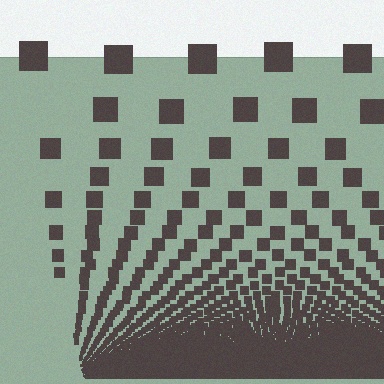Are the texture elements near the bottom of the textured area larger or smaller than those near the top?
Smaller. The gradient is inverted — elements near the bottom are smaller and denser.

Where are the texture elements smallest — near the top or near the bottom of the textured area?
Near the bottom.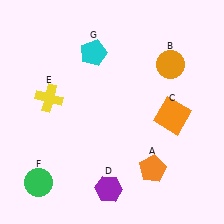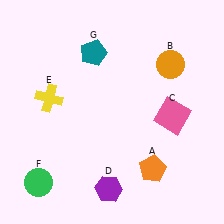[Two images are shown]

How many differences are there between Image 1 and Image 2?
There are 2 differences between the two images.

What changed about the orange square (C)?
In Image 1, C is orange. In Image 2, it changed to pink.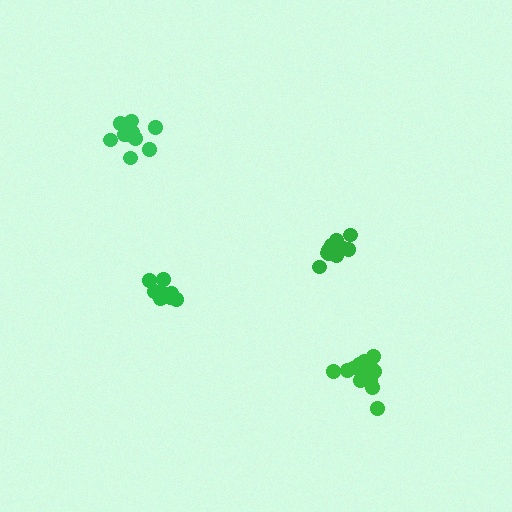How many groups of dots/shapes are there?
There are 4 groups.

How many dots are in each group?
Group 1: 11 dots, Group 2: 9 dots, Group 3: 14 dots, Group 4: 10 dots (44 total).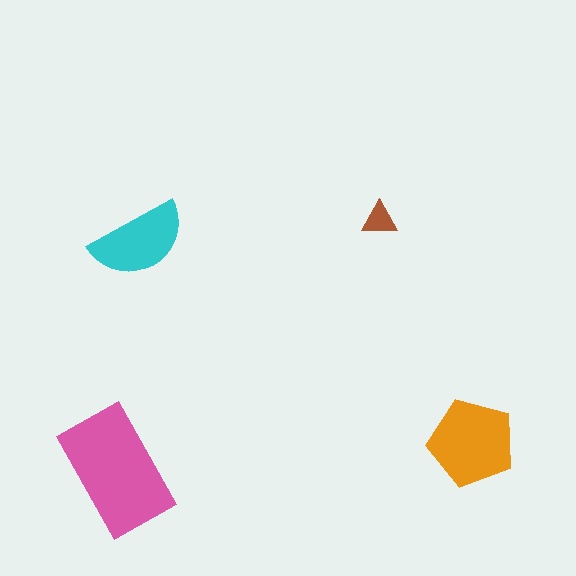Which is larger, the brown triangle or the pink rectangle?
The pink rectangle.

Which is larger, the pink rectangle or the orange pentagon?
The pink rectangle.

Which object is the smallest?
The brown triangle.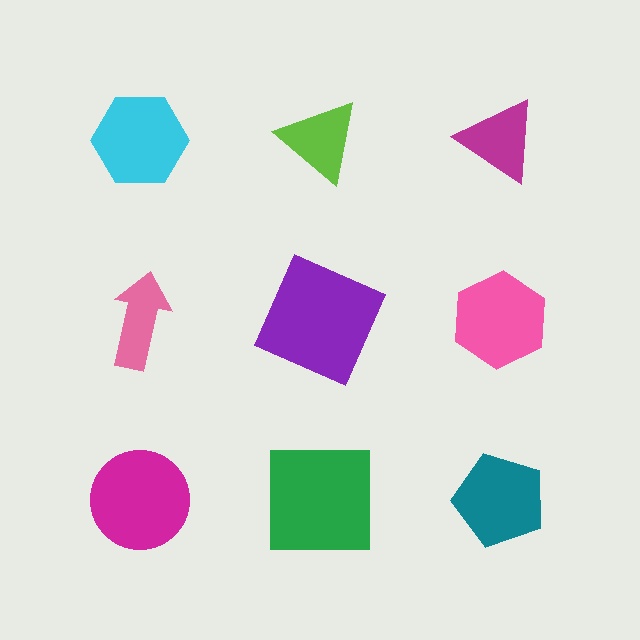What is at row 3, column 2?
A green square.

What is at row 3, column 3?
A teal pentagon.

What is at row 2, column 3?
A pink hexagon.